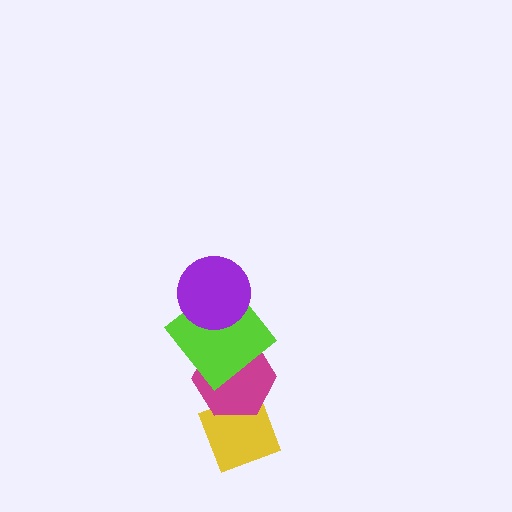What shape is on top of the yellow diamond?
The magenta hexagon is on top of the yellow diamond.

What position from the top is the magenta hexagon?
The magenta hexagon is 3rd from the top.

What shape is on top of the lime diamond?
The purple circle is on top of the lime diamond.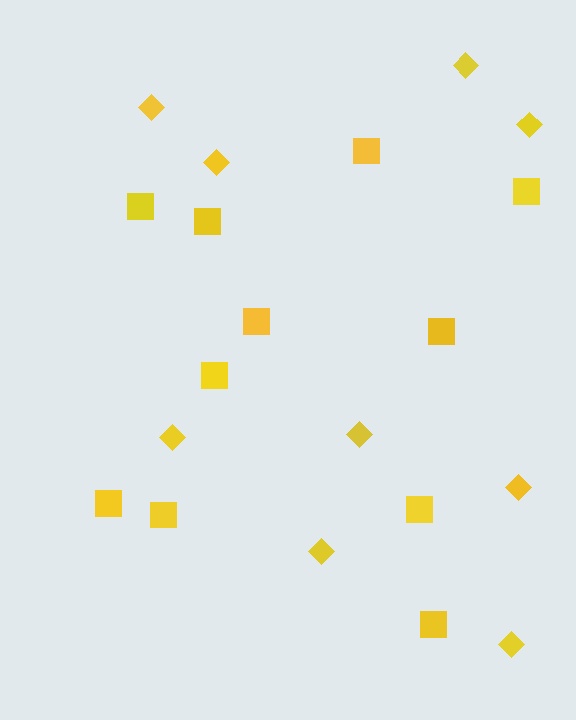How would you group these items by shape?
There are 2 groups: one group of squares (11) and one group of diamonds (9).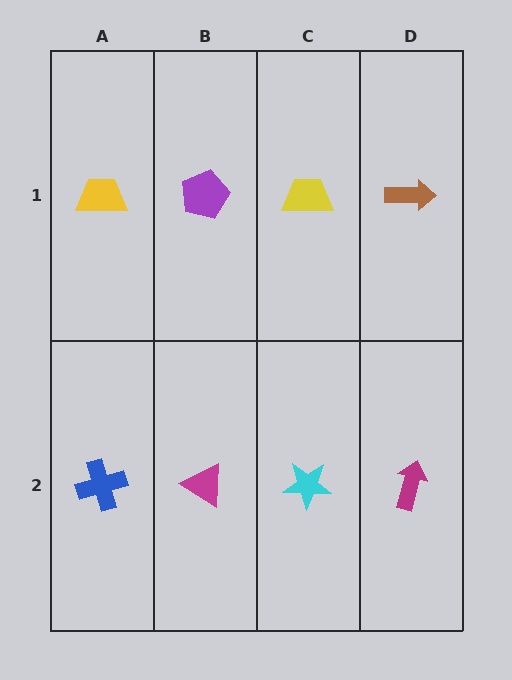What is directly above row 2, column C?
A yellow trapezoid.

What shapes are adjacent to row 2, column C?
A yellow trapezoid (row 1, column C), a magenta triangle (row 2, column B), a magenta arrow (row 2, column D).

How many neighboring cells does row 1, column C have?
3.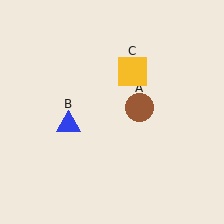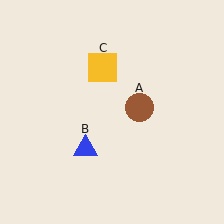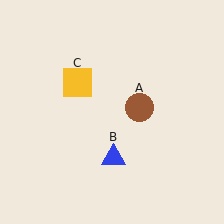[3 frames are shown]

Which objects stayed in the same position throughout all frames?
Brown circle (object A) remained stationary.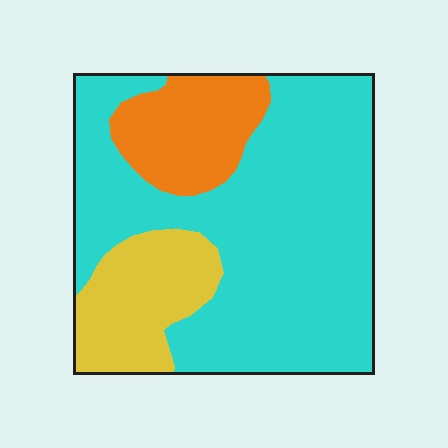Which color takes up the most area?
Cyan, at roughly 65%.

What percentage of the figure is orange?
Orange takes up about one sixth (1/6) of the figure.